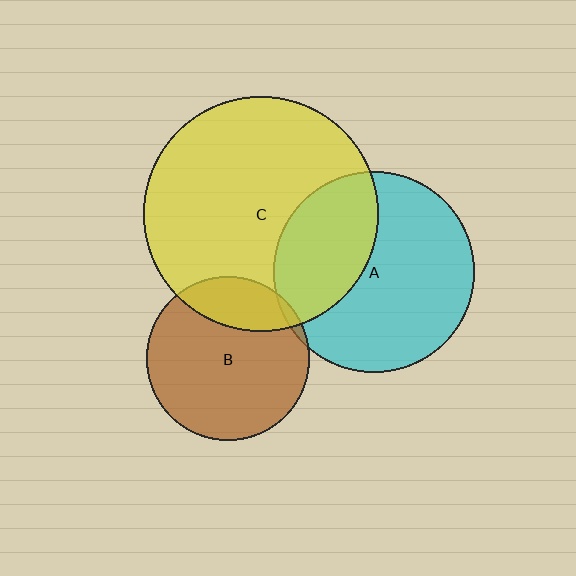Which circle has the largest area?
Circle C (yellow).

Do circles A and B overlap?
Yes.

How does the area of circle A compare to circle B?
Approximately 1.5 times.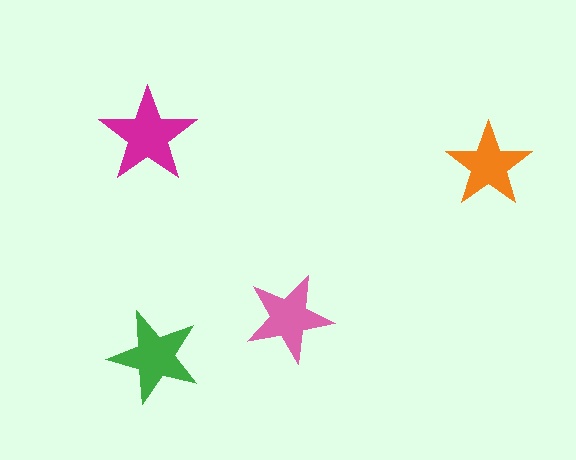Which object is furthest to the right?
The orange star is rightmost.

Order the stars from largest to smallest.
the magenta one, the green one, the pink one, the orange one.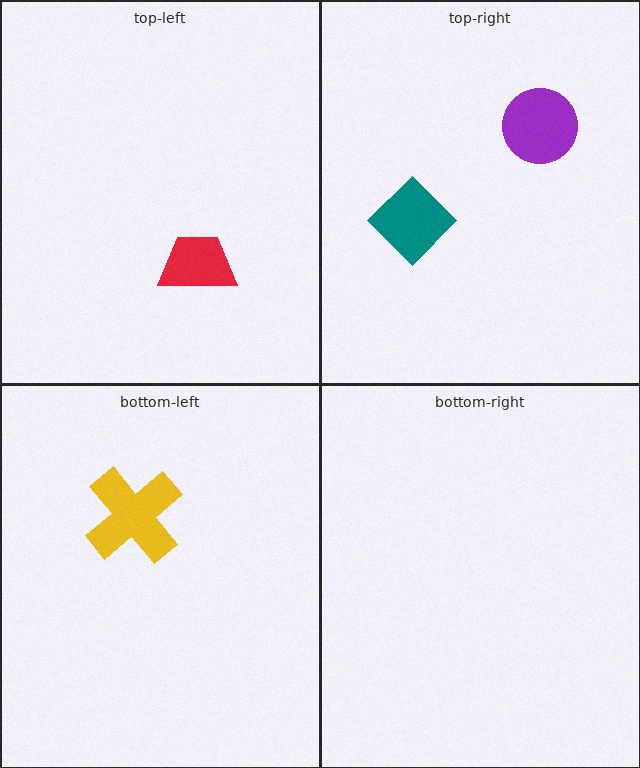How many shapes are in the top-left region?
1.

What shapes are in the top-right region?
The purple circle, the teal diamond.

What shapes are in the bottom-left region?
The yellow cross.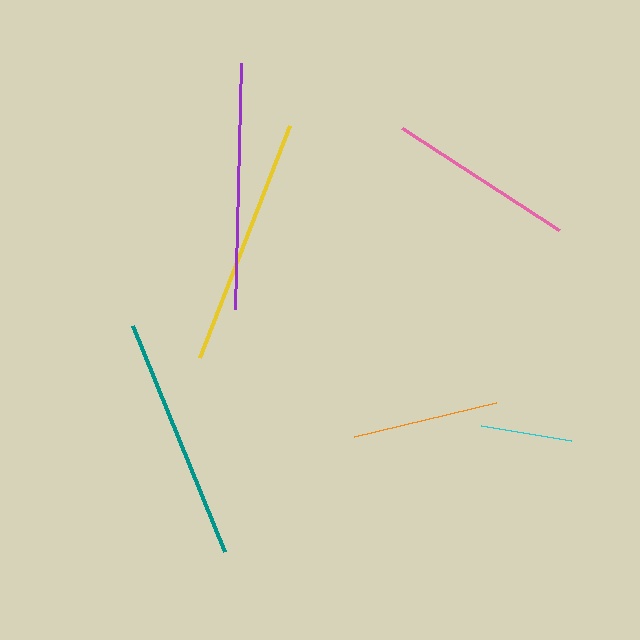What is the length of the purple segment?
The purple segment is approximately 245 pixels long.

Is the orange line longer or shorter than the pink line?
The pink line is longer than the orange line.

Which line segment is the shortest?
The cyan line is the shortest at approximately 91 pixels.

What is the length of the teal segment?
The teal segment is approximately 245 pixels long.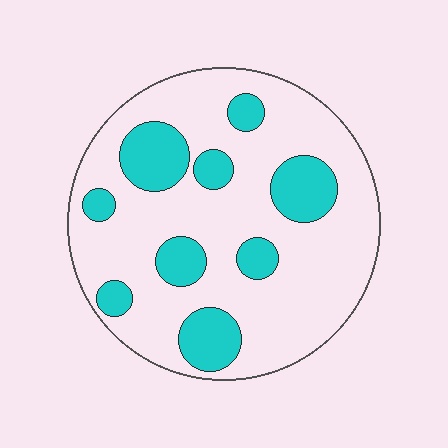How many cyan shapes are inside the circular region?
9.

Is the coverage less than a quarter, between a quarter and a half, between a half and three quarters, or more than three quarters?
Less than a quarter.